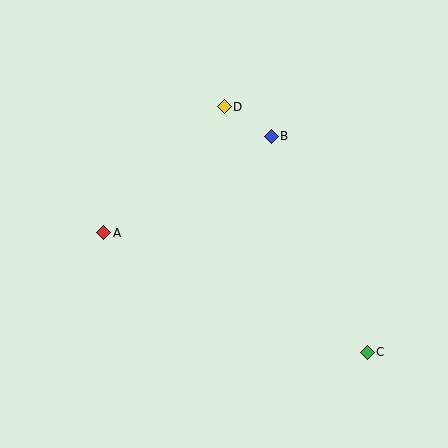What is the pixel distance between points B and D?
The distance between B and D is 56 pixels.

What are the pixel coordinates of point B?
Point B is at (271, 136).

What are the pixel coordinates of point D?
Point D is at (224, 107).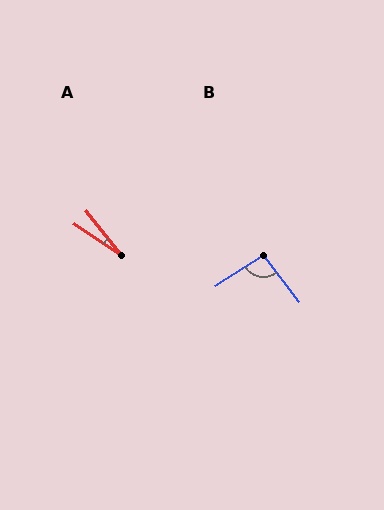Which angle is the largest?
B, at approximately 95 degrees.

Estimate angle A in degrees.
Approximately 17 degrees.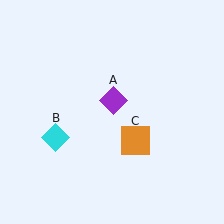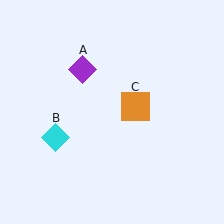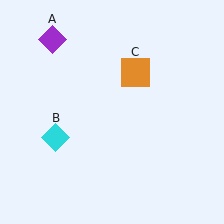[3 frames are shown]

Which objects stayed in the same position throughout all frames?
Cyan diamond (object B) remained stationary.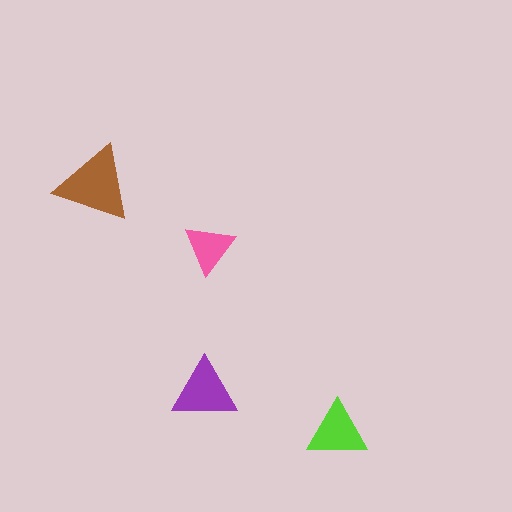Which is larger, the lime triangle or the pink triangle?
The lime one.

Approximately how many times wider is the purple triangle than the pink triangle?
About 1.5 times wider.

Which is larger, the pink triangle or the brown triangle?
The brown one.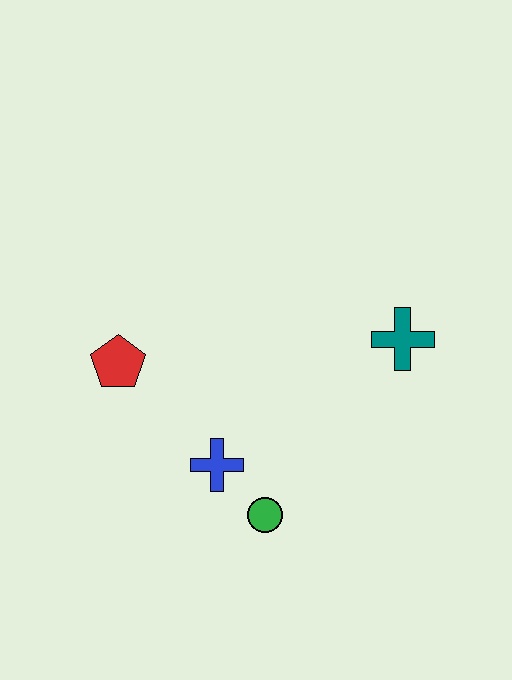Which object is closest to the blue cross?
The green circle is closest to the blue cross.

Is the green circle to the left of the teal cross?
Yes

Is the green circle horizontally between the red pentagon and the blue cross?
No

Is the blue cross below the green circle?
No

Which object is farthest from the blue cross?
The teal cross is farthest from the blue cross.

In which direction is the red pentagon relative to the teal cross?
The red pentagon is to the left of the teal cross.